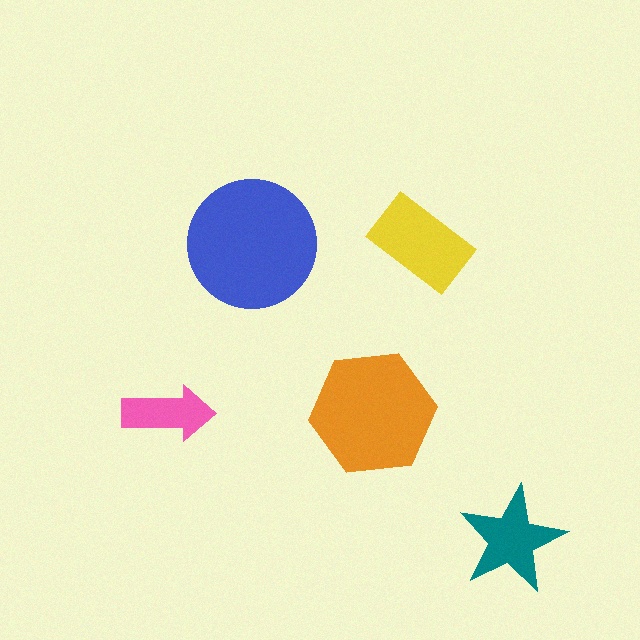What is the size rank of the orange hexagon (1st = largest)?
2nd.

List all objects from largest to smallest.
The blue circle, the orange hexagon, the yellow rectangle, the teal star, the pink arrow.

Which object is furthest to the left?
The pink arrow is leftmost.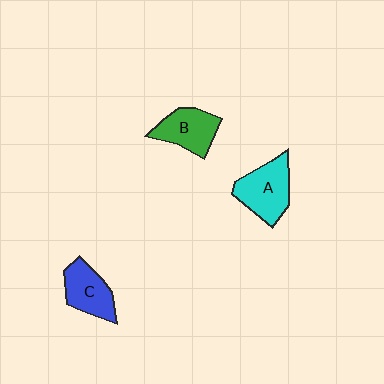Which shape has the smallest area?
Shape C (blue).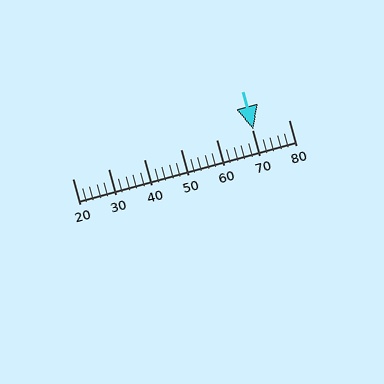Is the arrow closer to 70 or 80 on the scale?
The arrow is closer to 70.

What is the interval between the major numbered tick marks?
The major tick marks are spaced 10 units apart.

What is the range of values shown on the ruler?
The ruler shows values from 20 to 80.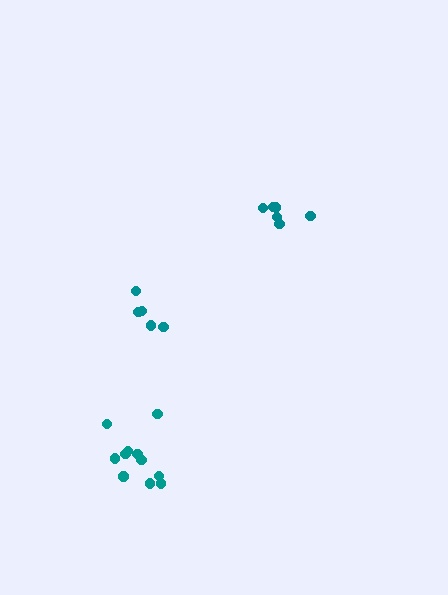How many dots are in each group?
Group 1: 5 dots, Group 2: 6 dots, Group 3: 11 dots (22 total).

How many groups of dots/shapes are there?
There are 3 groups.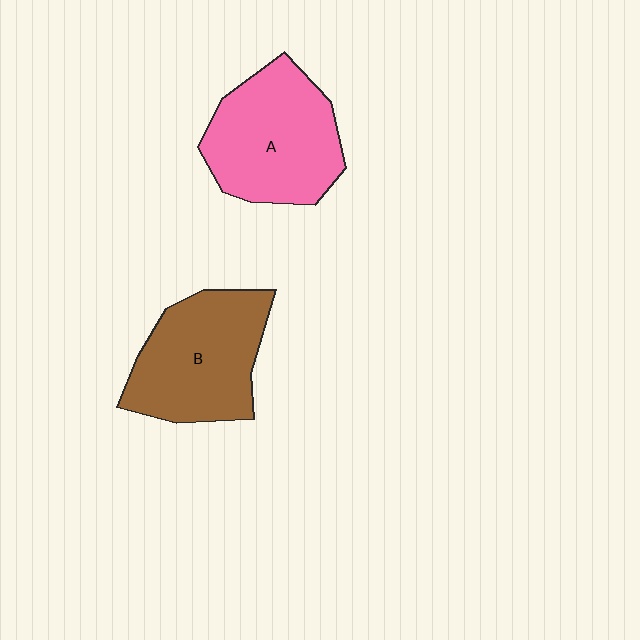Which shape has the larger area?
Shape A (pink).